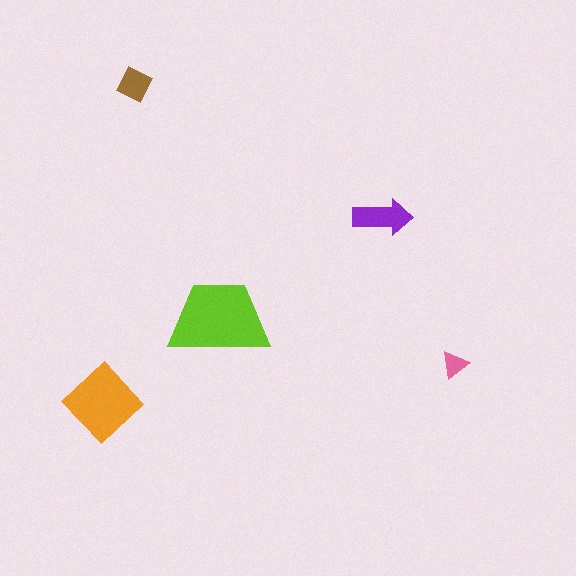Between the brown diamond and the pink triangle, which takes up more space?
The brown diamond.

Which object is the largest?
The lime trapezoid.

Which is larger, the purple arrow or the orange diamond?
The orange diamond.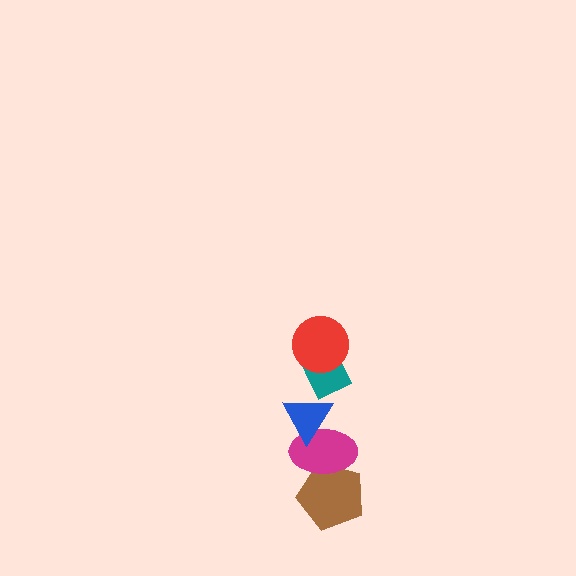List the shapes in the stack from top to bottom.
From top to bottom: the red circle, the teal rectangle, the blue triangle, the magenta ellipse, the brown pentagon.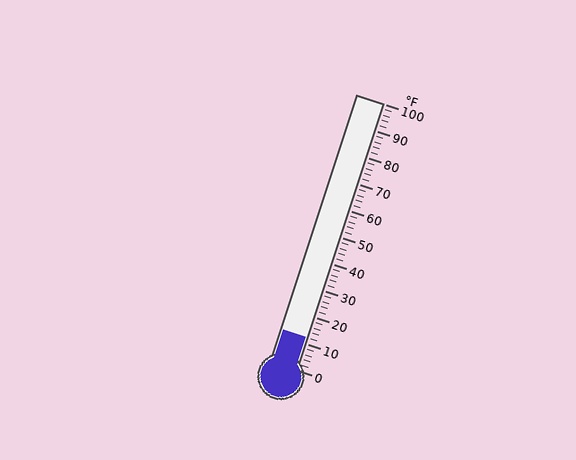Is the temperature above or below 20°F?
The temperature is below 20°F.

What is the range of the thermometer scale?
The thermometer scale ranges from 0°F to 100°F.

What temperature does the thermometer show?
The thermometer shows approximately 12°F.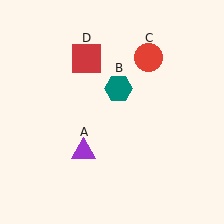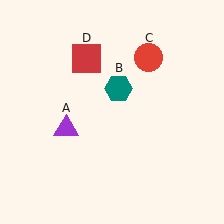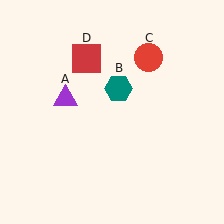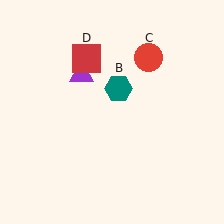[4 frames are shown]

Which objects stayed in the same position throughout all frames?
Teal hexagon (object B) and red circle (object C) and red square (object D) remained stationary.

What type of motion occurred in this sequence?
The purple triangle (object A) rotated clockwise around the center of the scene.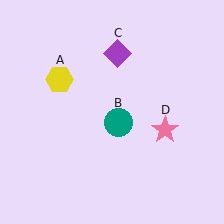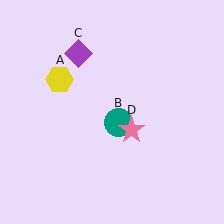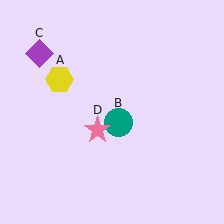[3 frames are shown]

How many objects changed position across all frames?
2 objects changed position: purple diamond (object C), pink star (object D).